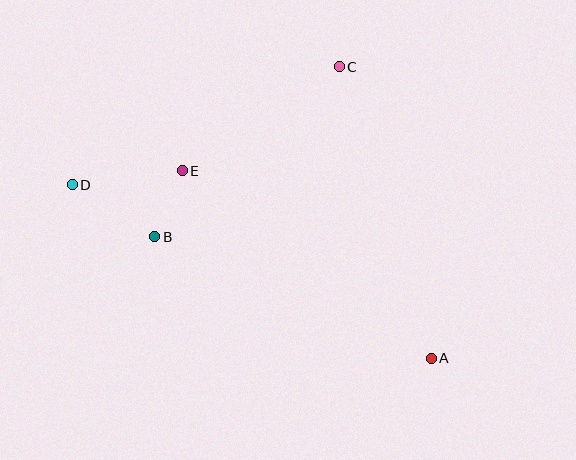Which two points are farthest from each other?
Points A and D are farthest from each other.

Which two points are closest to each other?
Points B and E are closest to each other.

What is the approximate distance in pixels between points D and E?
The distance between D and E is approximately 111 pixels.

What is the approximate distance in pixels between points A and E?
The distance between A and E is approximately 311 pixels.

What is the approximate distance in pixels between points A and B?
The distance between A and B is approximately 302 pixels.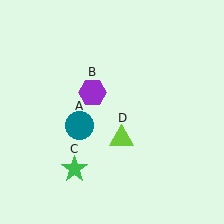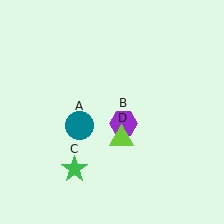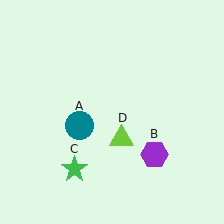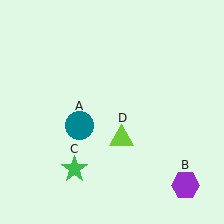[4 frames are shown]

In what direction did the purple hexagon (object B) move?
The purple hexagon (object B) moved down and to the right.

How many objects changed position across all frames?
1 object changed position: purple hexagon (object B).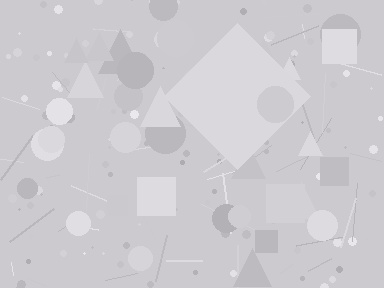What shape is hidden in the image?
A diamond is hidden in the image.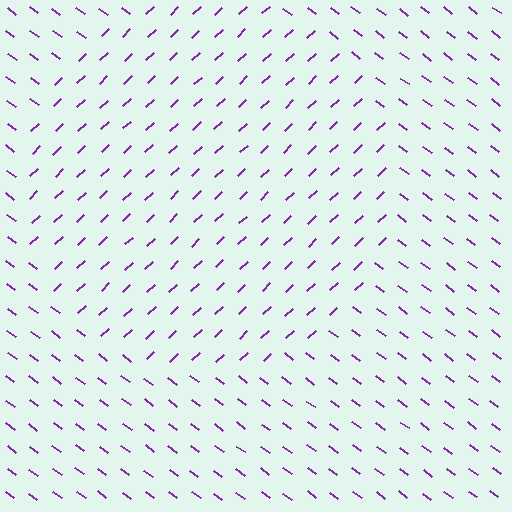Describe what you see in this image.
The image is filled with small purple line segments. A circle region in the image has lines oriented differently from the surrounding lines, creating a visible texture boundary.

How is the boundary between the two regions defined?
The boundary is defined purely by a change in line orientation (approximately 80 degrees difference). All lines are the same color and thickness.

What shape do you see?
I see a circle.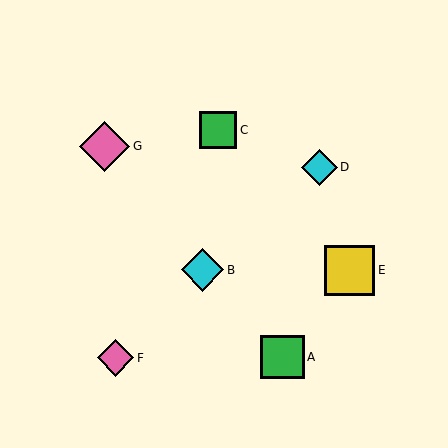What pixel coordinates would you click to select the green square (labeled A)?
Click at (282, 357) to select the green square A.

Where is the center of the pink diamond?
The center of the pink diamond is at (115, 358).